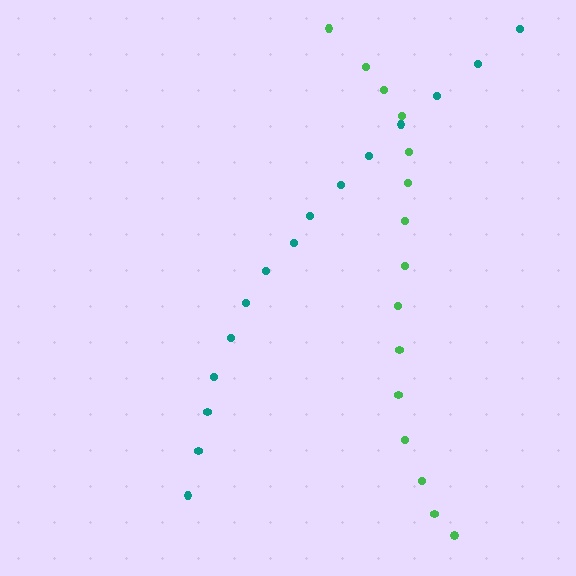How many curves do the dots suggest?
There are 2 distinct paths.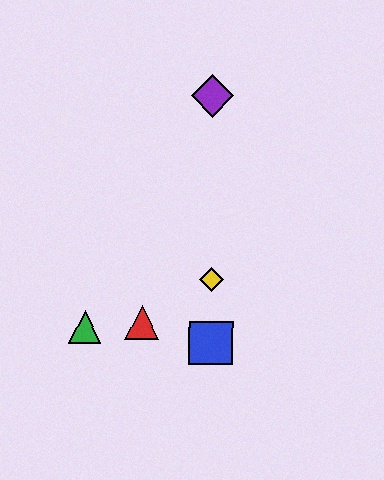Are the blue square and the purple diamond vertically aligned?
Yes, both are at x≈211.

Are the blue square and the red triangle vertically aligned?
No, the blue square is at x≈211 and the red triangle is at x≈142.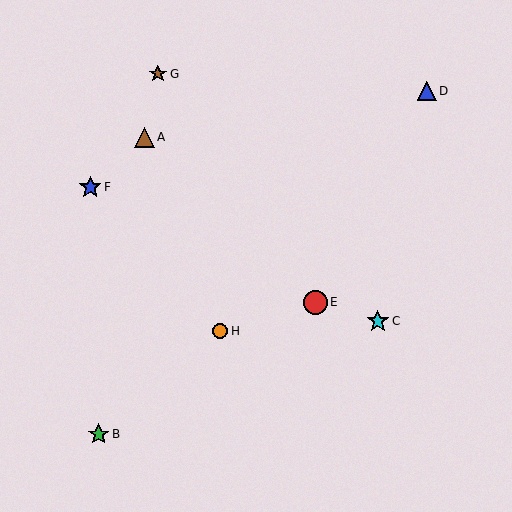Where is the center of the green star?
The center of the green star is at (99, 434).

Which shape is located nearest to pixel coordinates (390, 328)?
The cyan star (labeled C) at (378, 321) is nearest to that location.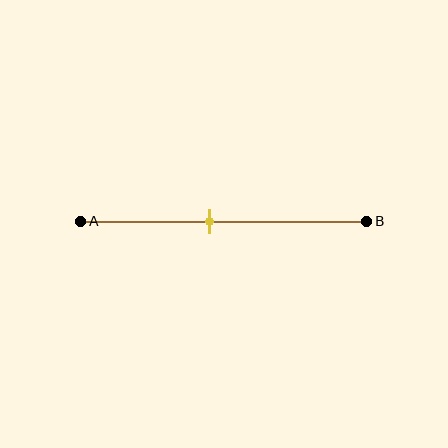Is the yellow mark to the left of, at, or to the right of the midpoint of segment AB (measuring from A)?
The yellow mark is to the left of the midpoint of segment AB.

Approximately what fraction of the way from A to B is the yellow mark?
The yellow mark is approximately 45% of the way from A to B.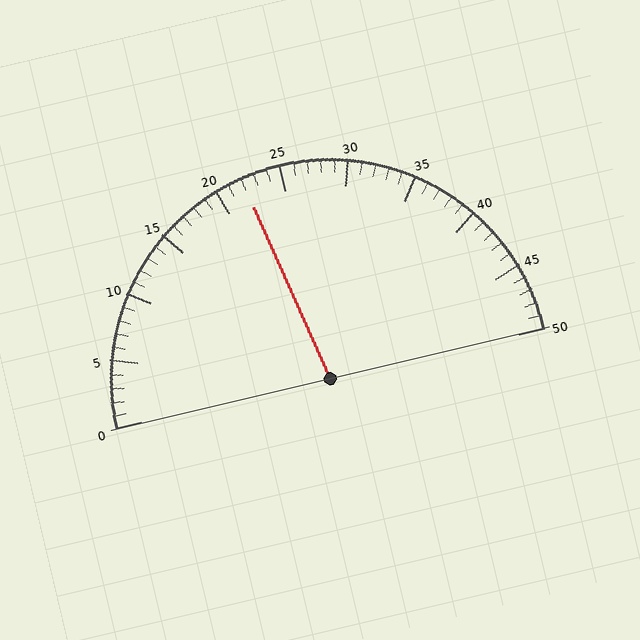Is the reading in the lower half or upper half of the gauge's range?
The reading is in the lower half of the range (0 to 50).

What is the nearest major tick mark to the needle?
The nearest major tick mark is 20.